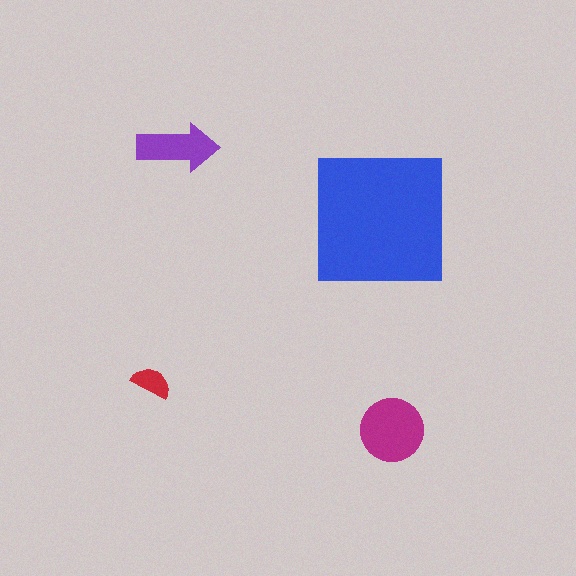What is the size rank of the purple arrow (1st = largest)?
3rd.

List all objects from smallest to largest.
The red semicircle, the purple arrow, the magenta circle, the blue square.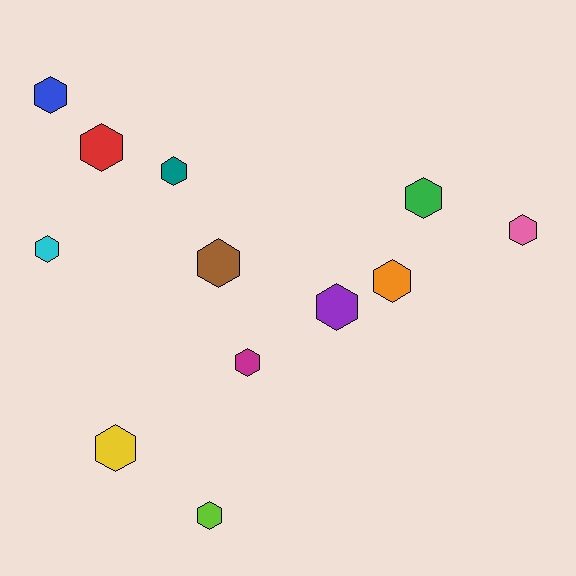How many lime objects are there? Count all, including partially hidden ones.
There is 1 lime object.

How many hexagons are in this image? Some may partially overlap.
There are 12 hexagons.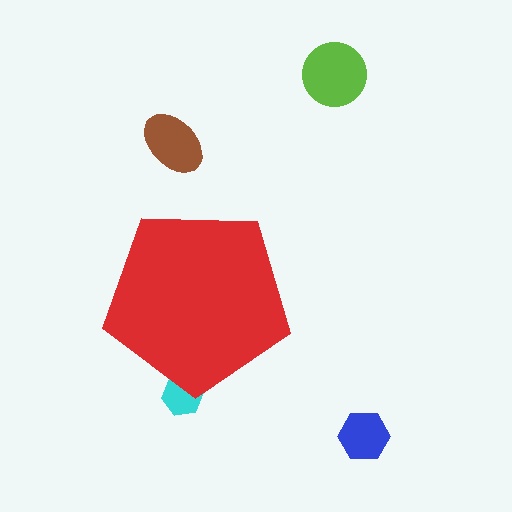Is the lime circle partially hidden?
No, the lime circle is fully visible.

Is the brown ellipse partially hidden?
No, the brown ellipse is fully visible.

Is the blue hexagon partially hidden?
No, the blue hexagon is fully visible.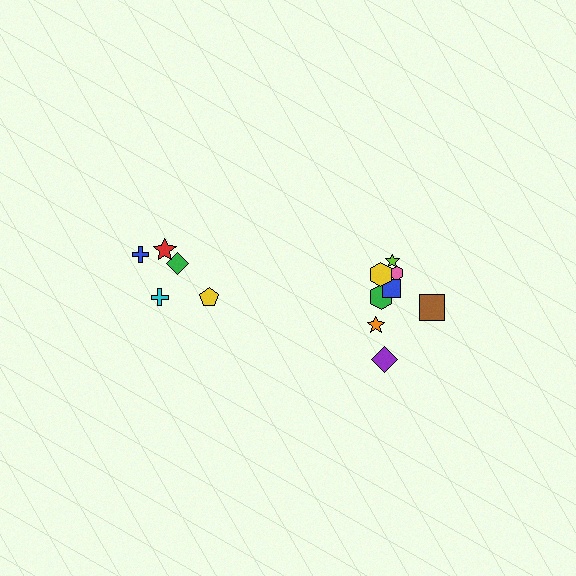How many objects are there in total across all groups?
There are 13 objects.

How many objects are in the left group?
There are 5 objects.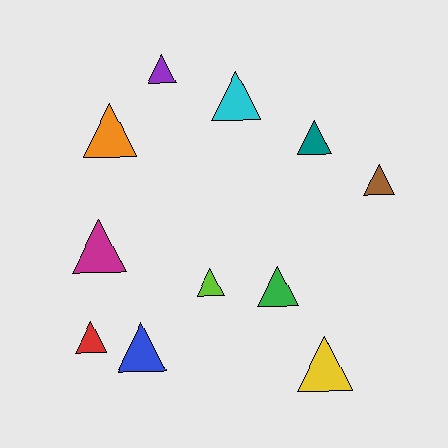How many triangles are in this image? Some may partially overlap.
There are 11 triangles.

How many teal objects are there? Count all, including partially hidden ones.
There is 1 teal object.